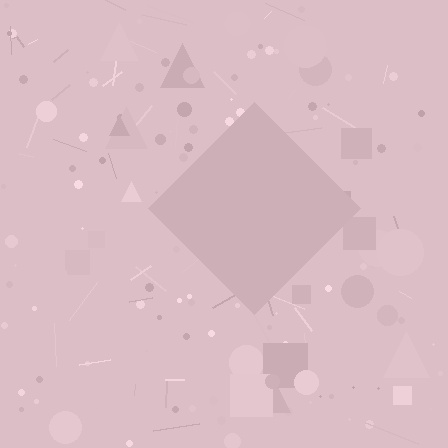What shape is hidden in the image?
A diamond is hidden in the image.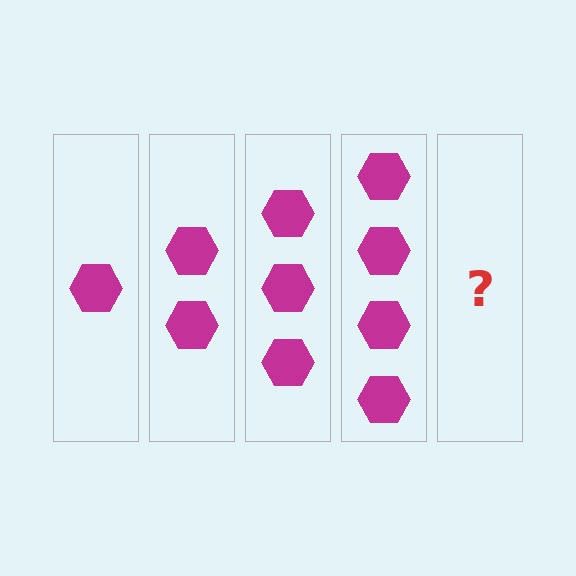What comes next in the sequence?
The next element should be 5 hexagons.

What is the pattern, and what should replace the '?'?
The pattern is that each step adds one more hexagon. The '?' should be 5 hexagons.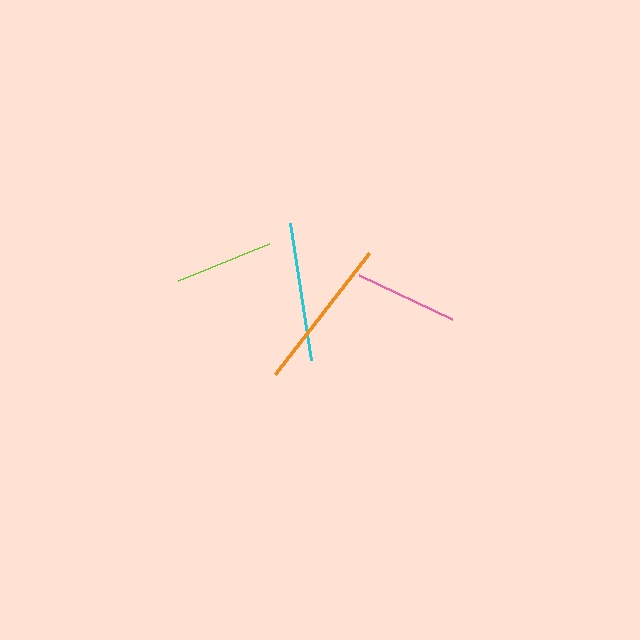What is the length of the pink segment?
The pink segment is approximately 103 pixels long.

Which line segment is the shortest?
The lime line is the shortest at approximately 98 pixels.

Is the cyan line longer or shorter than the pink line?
The cyan line is longer than the pink line.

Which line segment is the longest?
The orange line is the longest at approximately 153 pixels.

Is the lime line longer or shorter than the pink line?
The pink line is longer than the lime line.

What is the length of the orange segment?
The orange segment is approximately 153 pixels long.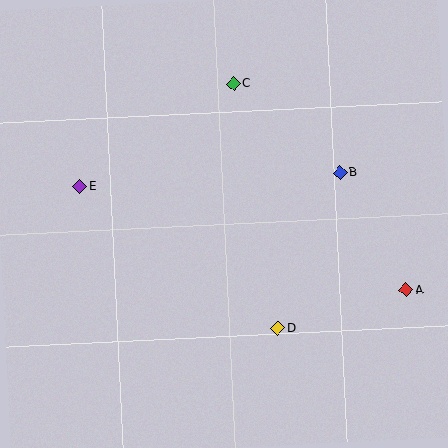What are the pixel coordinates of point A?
Point A is at (406, 290).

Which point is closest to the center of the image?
Point D at (278, 328) is closest to the center.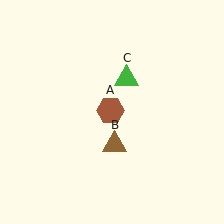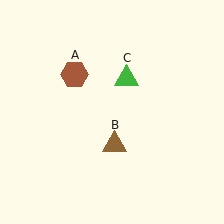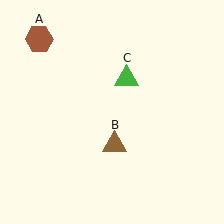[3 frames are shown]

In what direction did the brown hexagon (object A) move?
The brown hexagon (object A) moved up and to the left.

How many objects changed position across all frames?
1 object changed position: brown hexagon (object A).